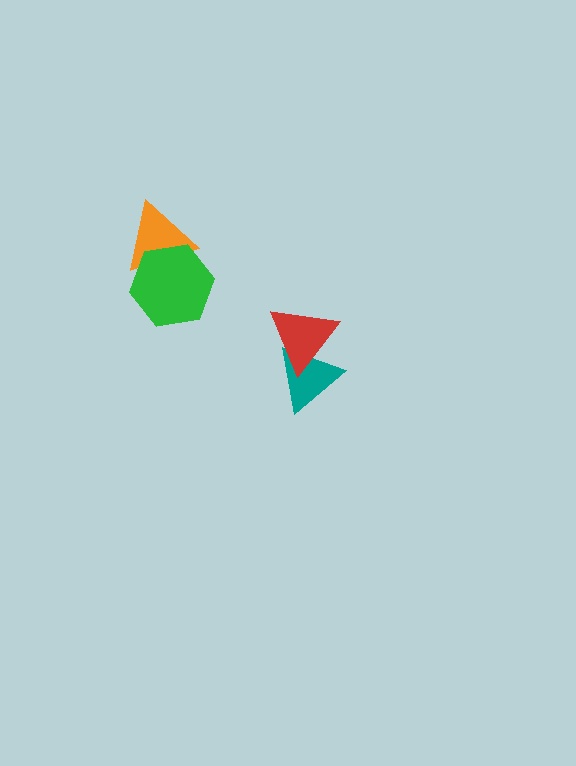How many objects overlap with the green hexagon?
1 object overlaps with the green hexagon.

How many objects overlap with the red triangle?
1 object overlaps with the red triangle.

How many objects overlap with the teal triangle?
1 object overlaps with the teal triangle.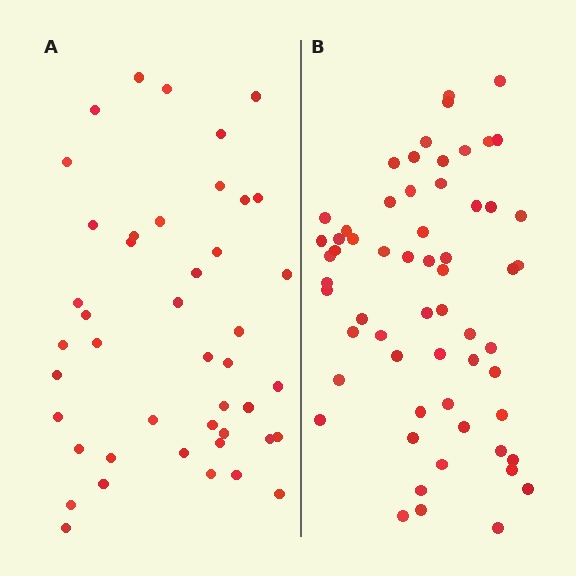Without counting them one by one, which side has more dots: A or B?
Region B (the right region) has more dots.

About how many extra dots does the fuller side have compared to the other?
Region B has approximately 15 more dots than region A.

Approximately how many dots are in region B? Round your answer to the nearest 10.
About 60 dots.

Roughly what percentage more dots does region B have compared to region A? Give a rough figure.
About 35% more.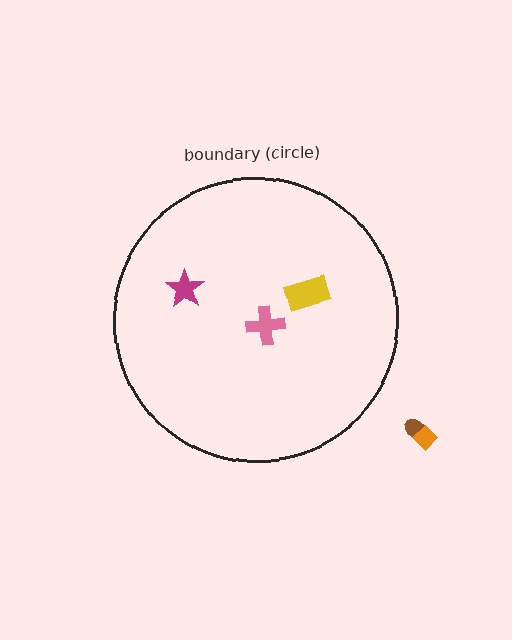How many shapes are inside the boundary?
3 inside, 2 outside.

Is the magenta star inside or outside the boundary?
Inside.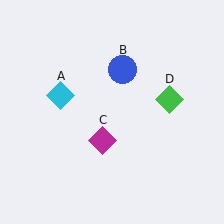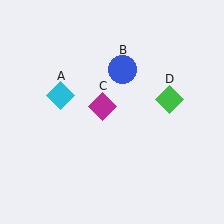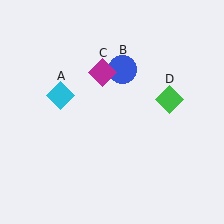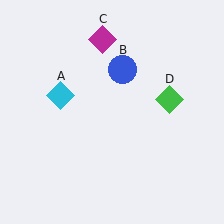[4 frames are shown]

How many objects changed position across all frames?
1 object changed position: magenta diamond (object C).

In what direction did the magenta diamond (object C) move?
The magenta diamond (object C) moved up.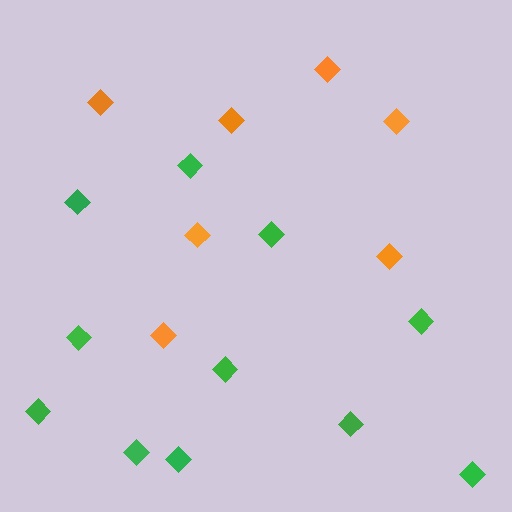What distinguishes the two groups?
There are 2 groups: one group of orange diamonds (7) and one group of green diamonds (11).